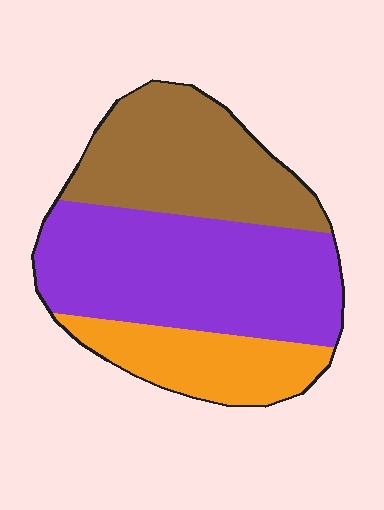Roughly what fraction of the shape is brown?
Brown takes up about one third (1/3) of the shape.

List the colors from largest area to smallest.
From largest to smallest: purple, brown, orange.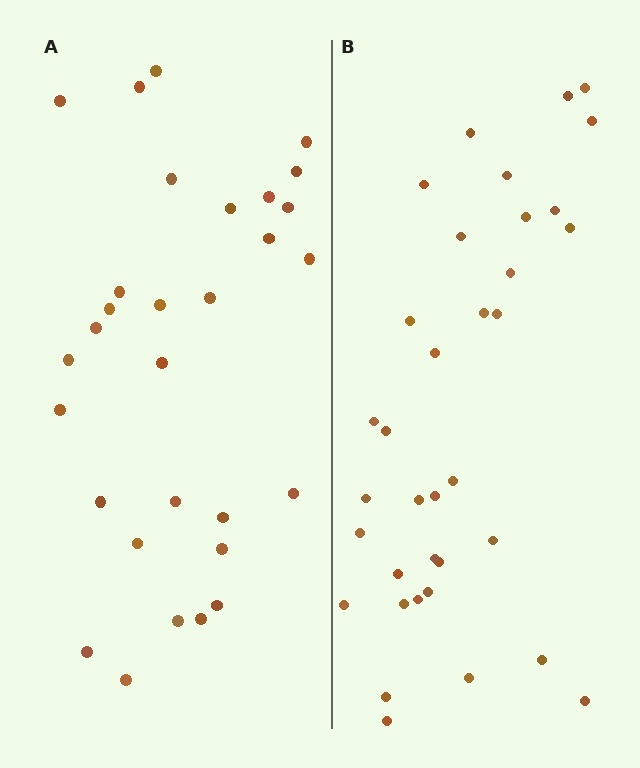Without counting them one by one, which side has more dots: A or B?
Region B (the right region) has more dots.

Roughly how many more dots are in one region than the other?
Region B has about 5 more dots than region A.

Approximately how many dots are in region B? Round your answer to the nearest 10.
About 40 dots. (The exact count is 35, which rounds to 40.)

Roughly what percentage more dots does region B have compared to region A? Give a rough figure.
About 15% more.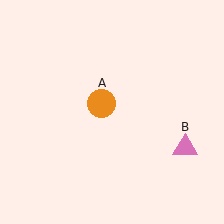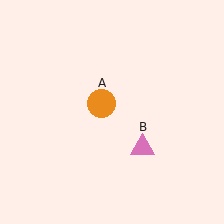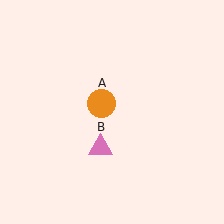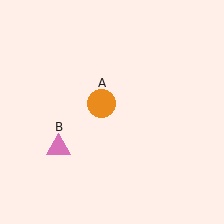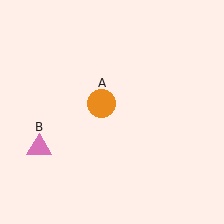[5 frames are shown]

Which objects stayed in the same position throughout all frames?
Orange circle (object A) remained stationary.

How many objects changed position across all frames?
1 object changed position: pink triangle (object B).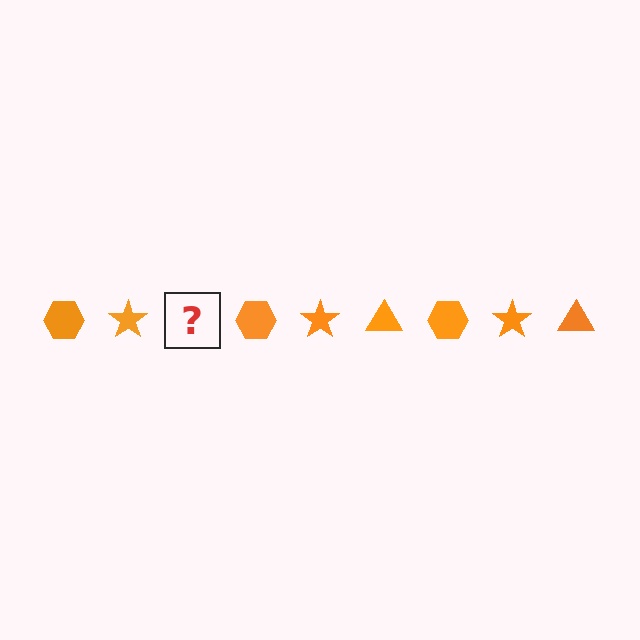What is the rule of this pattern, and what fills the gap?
The rule is that the pattern cycles through hexagon, star, triangle shapes in orange. The gap should be filled with an orange triangle.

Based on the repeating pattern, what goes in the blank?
The blank should be an orange triangle.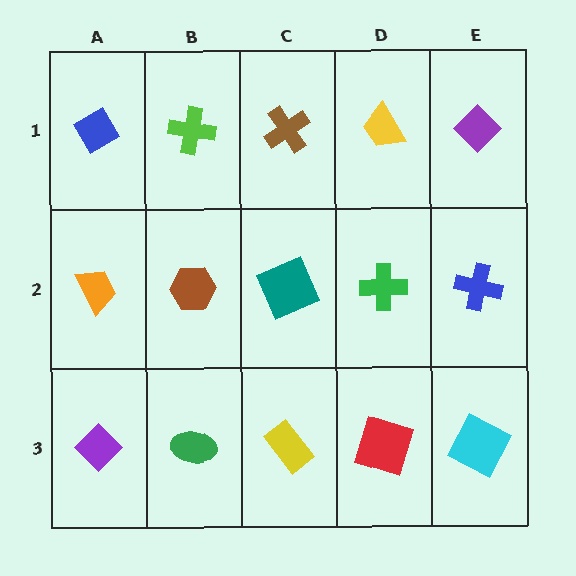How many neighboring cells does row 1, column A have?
2.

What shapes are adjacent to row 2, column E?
A purple diamond (row 1, column E), a cyan square (row 3, column E), a green cross (row 2, column D).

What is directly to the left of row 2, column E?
A green cross.